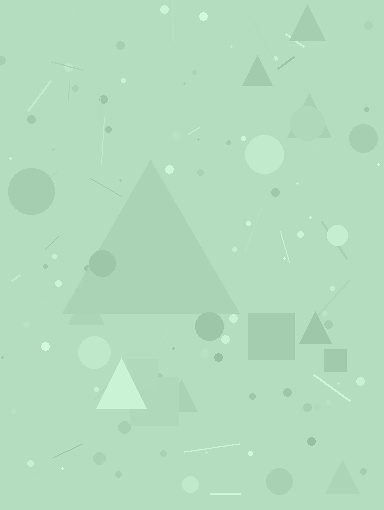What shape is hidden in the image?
A triangle is hidden in the image.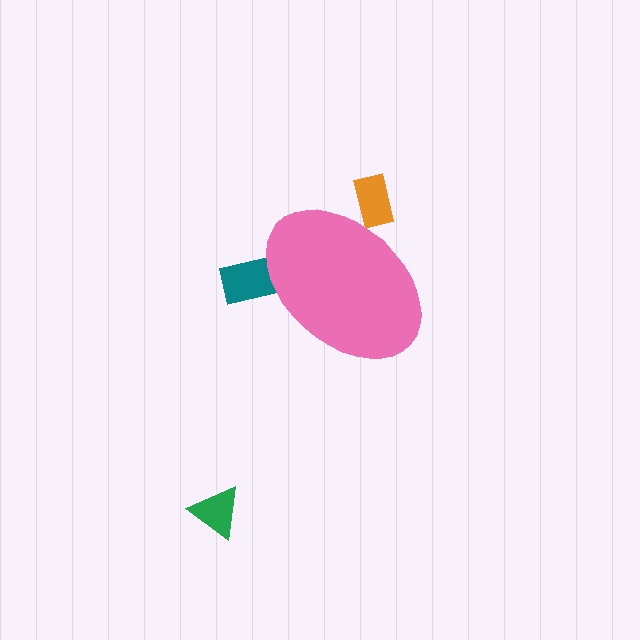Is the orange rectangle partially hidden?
Yes, the orange rectangle is partially hidden behind the pink ellipse.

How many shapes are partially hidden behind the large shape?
2 shapes are partially hidden.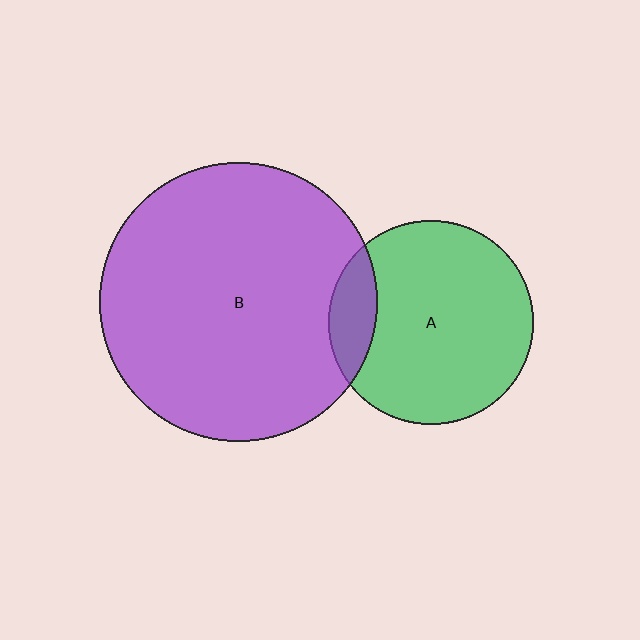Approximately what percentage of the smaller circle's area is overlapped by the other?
Approximately 15%.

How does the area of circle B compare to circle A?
Approximately 1.9 times.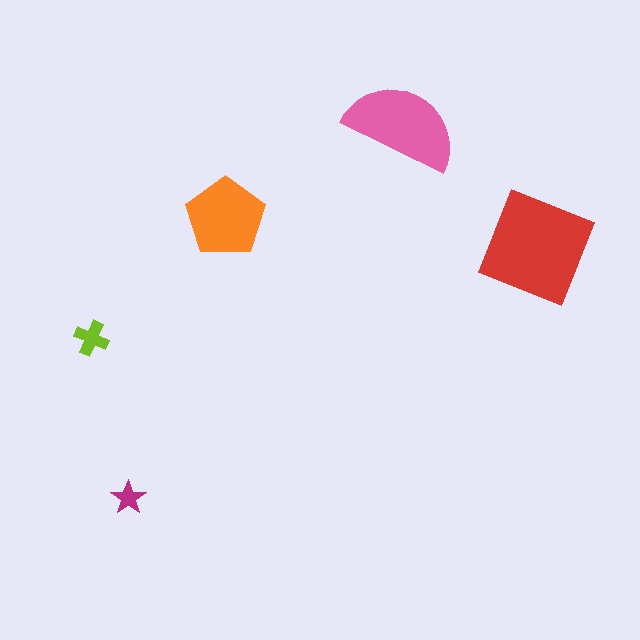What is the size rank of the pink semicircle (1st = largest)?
2nd.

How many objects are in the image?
There are 5 objects in the image.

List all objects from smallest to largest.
The magenta star, the lime cross, the orange pentagon, the pink semicircle, the red square.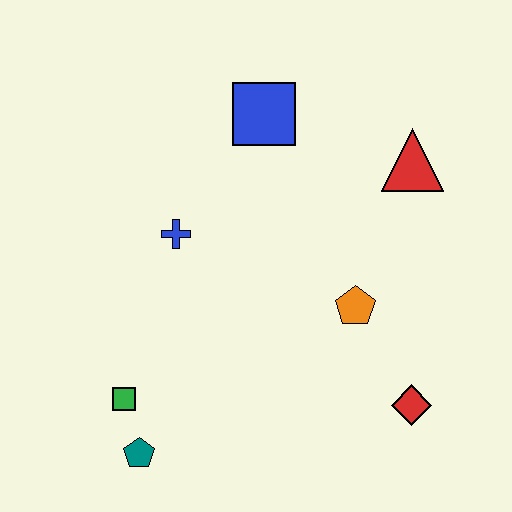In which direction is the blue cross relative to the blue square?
The blue cross is below the blue square.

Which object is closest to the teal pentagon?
The green square is closest to the teal pentagon.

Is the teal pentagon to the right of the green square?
Yes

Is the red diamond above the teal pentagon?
Yes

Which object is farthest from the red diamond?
The blue square is farthest from the red diamond.